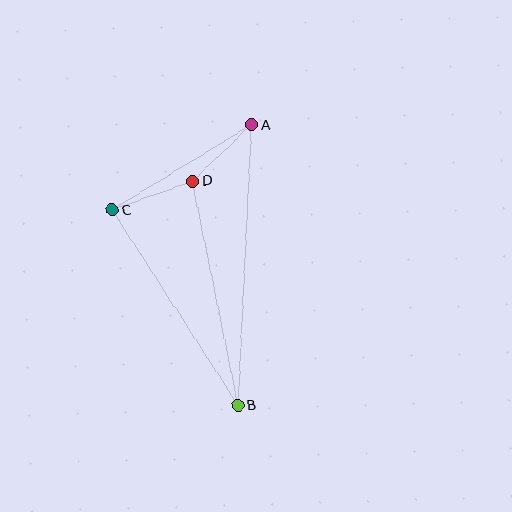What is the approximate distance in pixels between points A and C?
The distance between A and C is approximately 163 pixels.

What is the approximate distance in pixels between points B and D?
The distance between B and D is approximately 229 pixels.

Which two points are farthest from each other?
Points A and B are farthest from each other.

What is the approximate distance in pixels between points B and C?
The distance between B and C is approximately 233 pixels.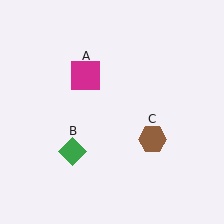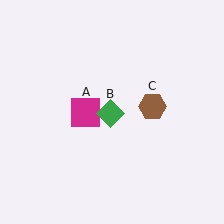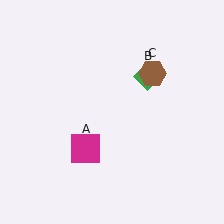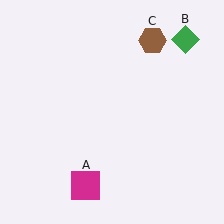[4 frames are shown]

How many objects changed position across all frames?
3 objects changed position: magenta square (object A), green diamond (object B), brown hexagon (object C).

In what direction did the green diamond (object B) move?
The green diamond (object B) moved up and to the right.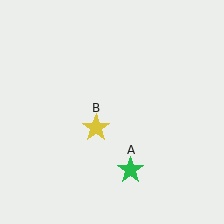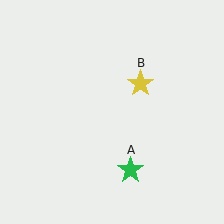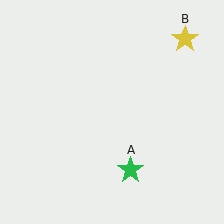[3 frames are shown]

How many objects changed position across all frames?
1 object changed position: yellow star (object B).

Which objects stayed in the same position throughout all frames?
Green star (object A) remained stationary.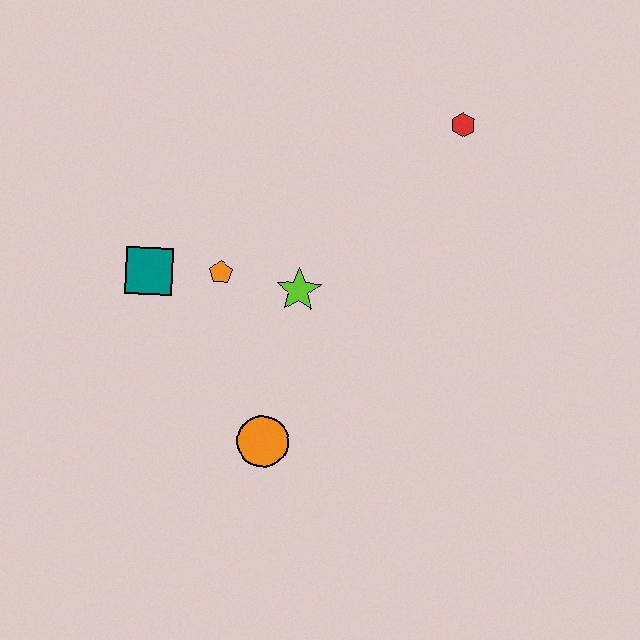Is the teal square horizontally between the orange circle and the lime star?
No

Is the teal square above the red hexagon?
No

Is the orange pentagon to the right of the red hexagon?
No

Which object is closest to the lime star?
The orange pentagon is closest to the lime star.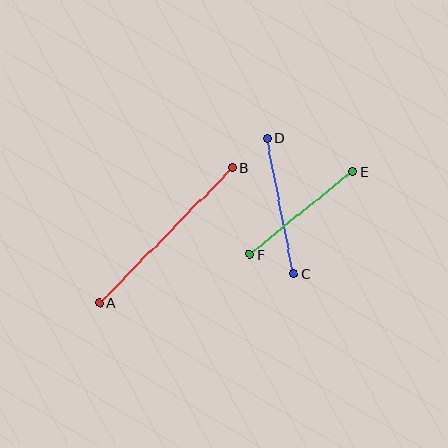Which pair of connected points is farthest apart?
Points A and B are farthest apart.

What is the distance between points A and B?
The distance is approximately 189 pixels.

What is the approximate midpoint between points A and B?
The midpoint is at approximately (166, 235) pixels.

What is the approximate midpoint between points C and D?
The midpoint is at approximately (280, 206) pixels.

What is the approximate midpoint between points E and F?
The midpoint is at approximately (301, 213) pixels.